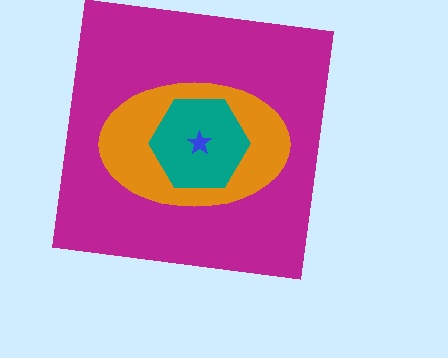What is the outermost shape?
The magenta square.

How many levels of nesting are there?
4.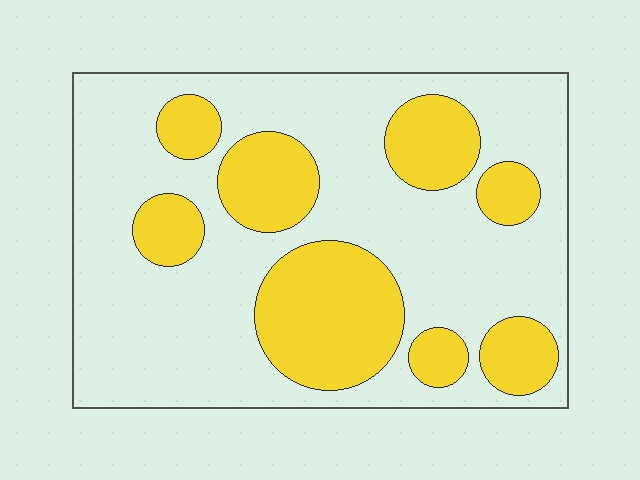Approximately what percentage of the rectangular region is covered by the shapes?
Approximately 30%.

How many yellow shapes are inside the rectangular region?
8.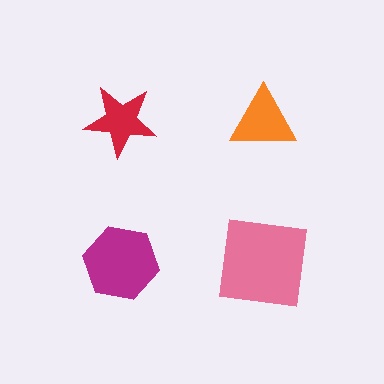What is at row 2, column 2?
A pink square.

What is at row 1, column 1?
A red star.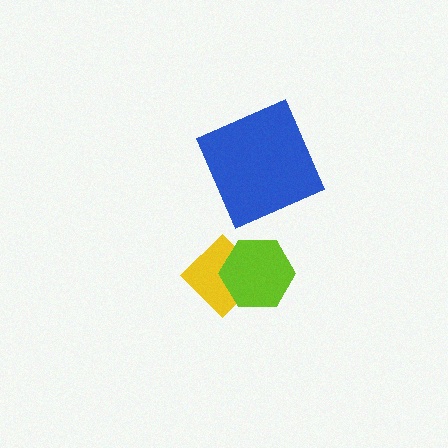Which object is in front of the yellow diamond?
The lime hexagon is in front of the yellow diamond.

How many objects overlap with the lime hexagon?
1 object overlaps with the lime hexagon.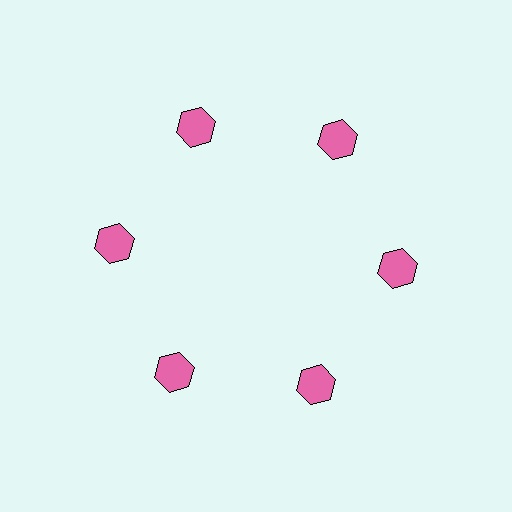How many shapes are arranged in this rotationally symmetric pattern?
There are 6 shapes, arranged in 6 groups of 1.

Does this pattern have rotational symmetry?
Yes, this pattern has 6-fold rotational symmetry. It looks the same after rotating 60 degrees around the center.